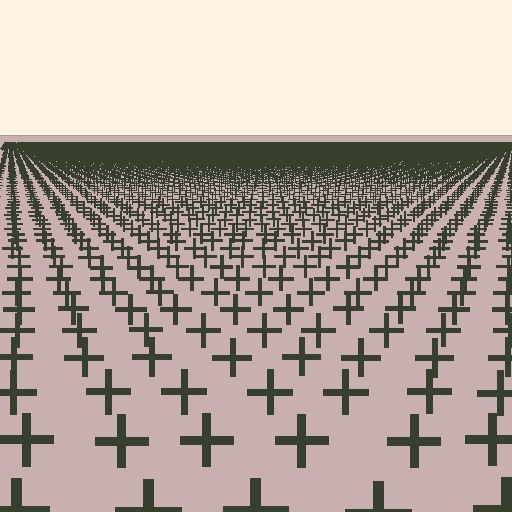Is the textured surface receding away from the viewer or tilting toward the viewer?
The surface is receding away from the viewer. Texture elements get smaller and denser toward the top.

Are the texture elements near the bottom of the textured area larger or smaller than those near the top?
Larger. Near the bottom, elements are closer to the viewer and appear at a bigger on-screen size.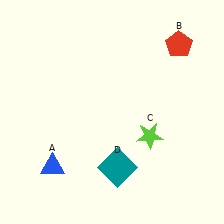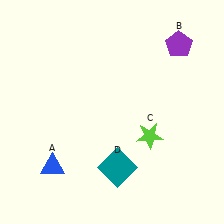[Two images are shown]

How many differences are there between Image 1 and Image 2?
There is 1 difference between the two images.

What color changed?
The pentagon (B) changed from red in Image 1 to purple in Image 2.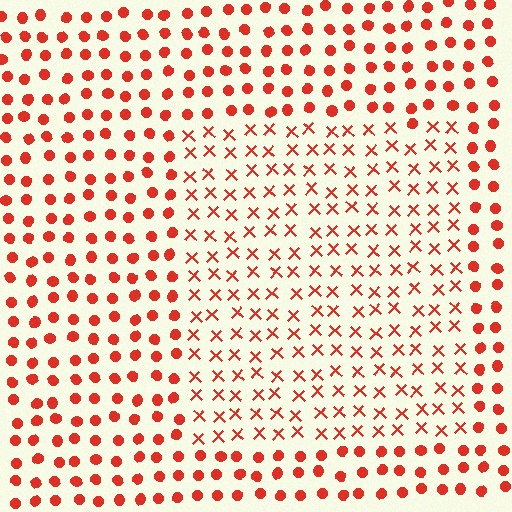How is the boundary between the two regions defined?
The boundary is defined by a change in element shape: X marks inside vs. circles outside. All elements share the same color and spacing.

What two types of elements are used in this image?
The image uses X marks inside the rectangle region and circles outside it.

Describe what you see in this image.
The image is filled with small red elements arranged in a uniform grid. A rectangle-shaped region contains X marks, while the surrounding area contains circles. The boundary is defined purely by the change in element shape.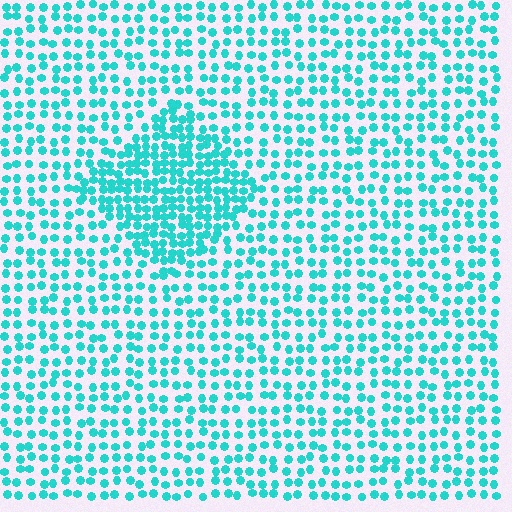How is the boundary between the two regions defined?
The boundary is defined by a change in element density (approximately 1.9x ratio). All elements are the same color, size, and shape.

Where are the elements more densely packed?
The elements are more densely packed inside the diamond boundary.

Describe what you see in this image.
The image contains small cyan elements arranged at two different densities. A diamond-shaped region is visible where the elements are more densely packed than the surrounding area.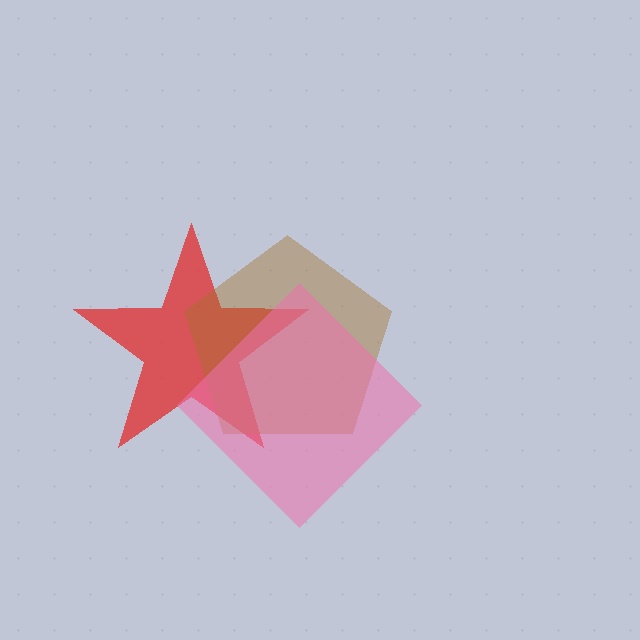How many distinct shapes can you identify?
There are 3 distinct shapes: a red star, a brown pentagon, a pink diamond.